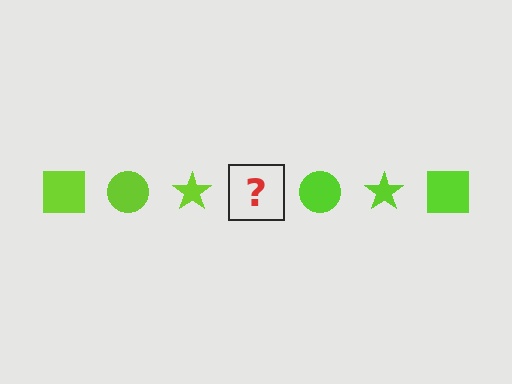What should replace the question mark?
The question mark should be replaced with a lime square.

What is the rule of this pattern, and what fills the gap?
The rule is that the pattern cycles through square, circle, star shapes in lime. The gap should be filled with a lime square.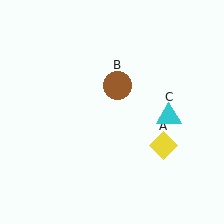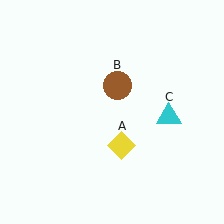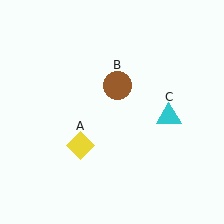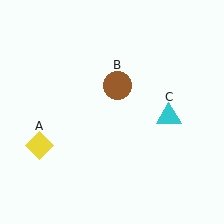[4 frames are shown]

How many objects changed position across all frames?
1 object changed position: yellow diamond (object A).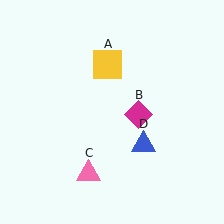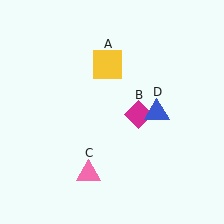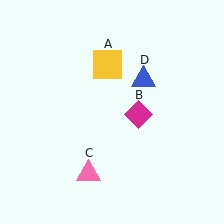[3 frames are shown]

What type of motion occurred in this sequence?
The blue triangle (object D) rotated counterclockwise around the center of the scene.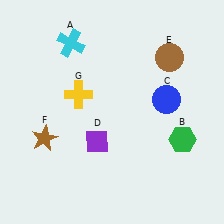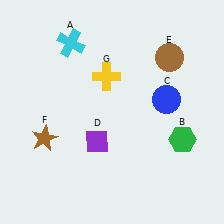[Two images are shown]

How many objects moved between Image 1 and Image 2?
1 object moved between the two images.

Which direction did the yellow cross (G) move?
The yellow cross (G) moved right.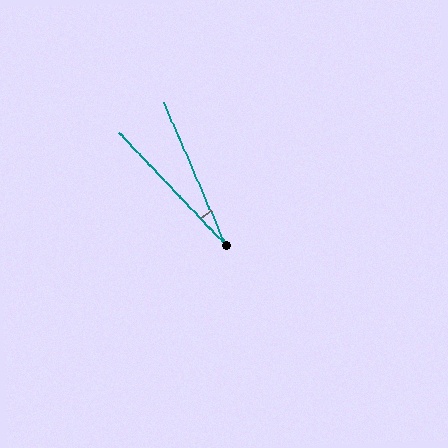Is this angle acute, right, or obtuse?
It is acute.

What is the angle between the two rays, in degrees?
Approximately 20 degrees.